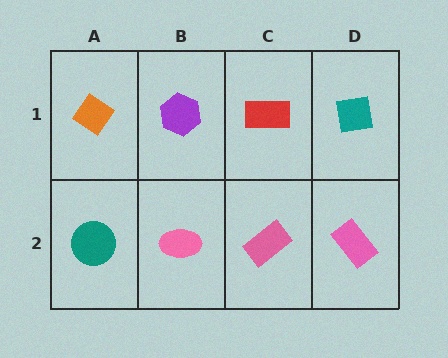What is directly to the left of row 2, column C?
A pink ellipse.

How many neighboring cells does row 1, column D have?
2.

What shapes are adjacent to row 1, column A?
A teal circle (row 2, column A), a purple hexagon (row 1, column B).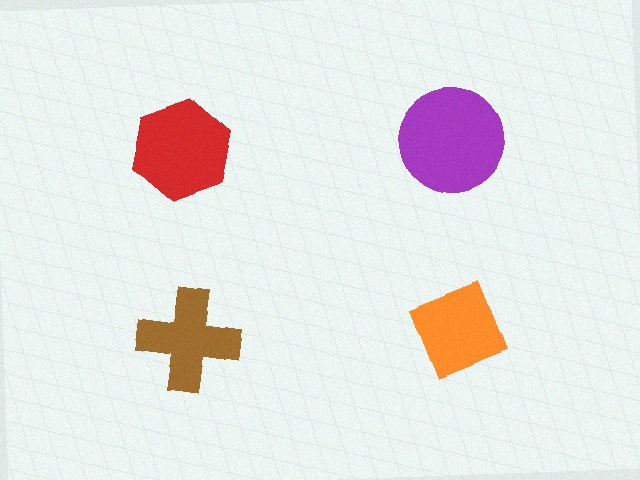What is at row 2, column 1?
A brown cross.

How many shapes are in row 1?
2 shapes.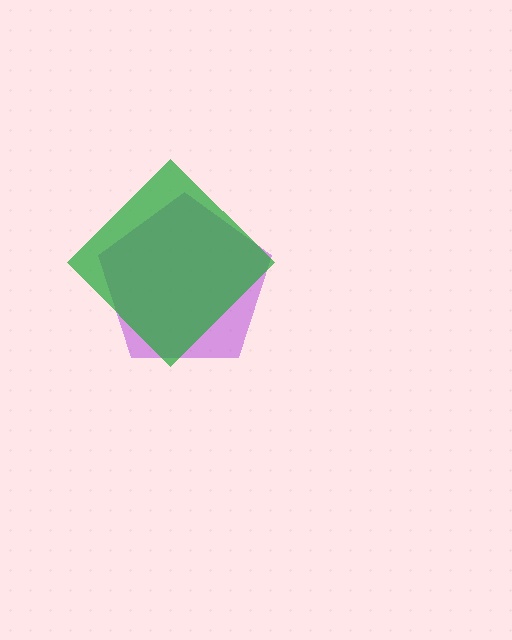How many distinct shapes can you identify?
There are 2 distinct shapes: a purple pentagon, a green diamond.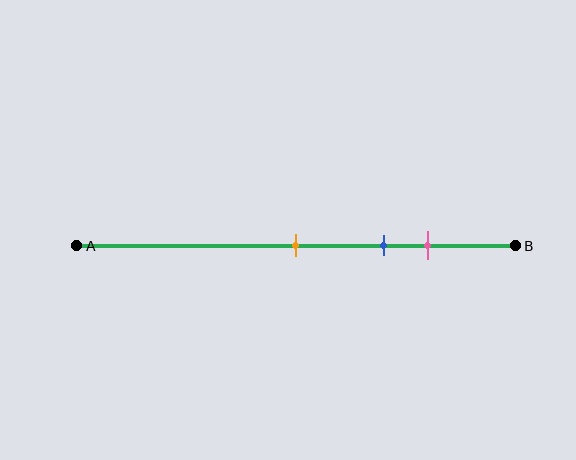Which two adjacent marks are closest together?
The blue and pink marks are the closest adjacent pair.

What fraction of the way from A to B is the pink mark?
The pink mark is approximately 80% (0.8) of the way from A to B.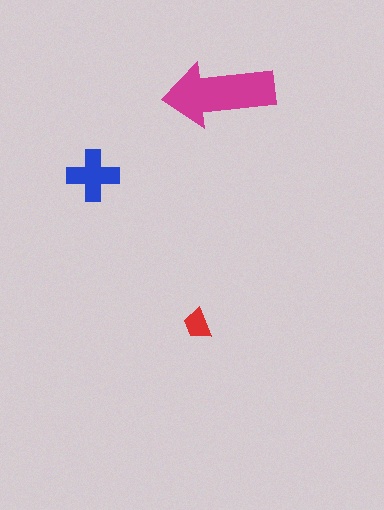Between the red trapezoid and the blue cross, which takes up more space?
The blue cross.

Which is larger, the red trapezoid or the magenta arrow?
The magenta arrow.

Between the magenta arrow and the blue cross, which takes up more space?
The magenta arrow.